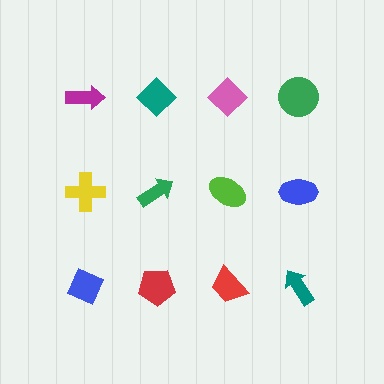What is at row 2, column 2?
A green arrow.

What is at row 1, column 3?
A pink diamond.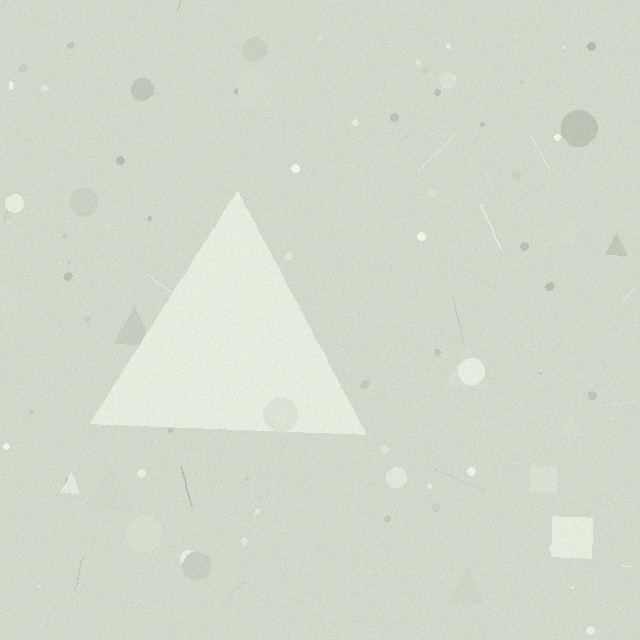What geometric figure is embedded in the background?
A triangle is embedded in the background.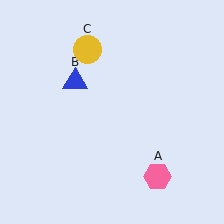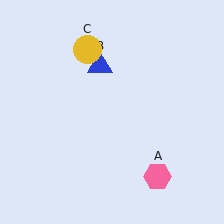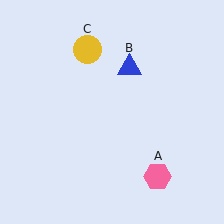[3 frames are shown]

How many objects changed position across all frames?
1 object changed position: blue triangle (object B).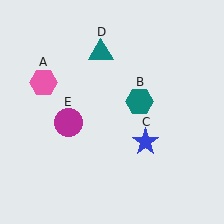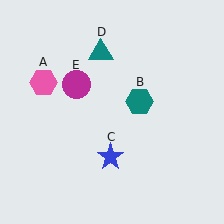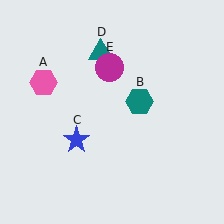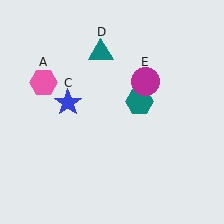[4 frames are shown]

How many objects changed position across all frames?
2 objects changed position: blue star (object C), magenta circle (object E).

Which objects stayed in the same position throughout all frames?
Pink hexagon (object A) and teal hexagon (object B) and teal triangle (object D) remained stationary.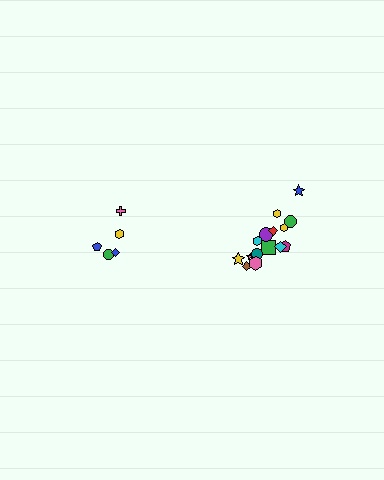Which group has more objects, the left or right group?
The right group.